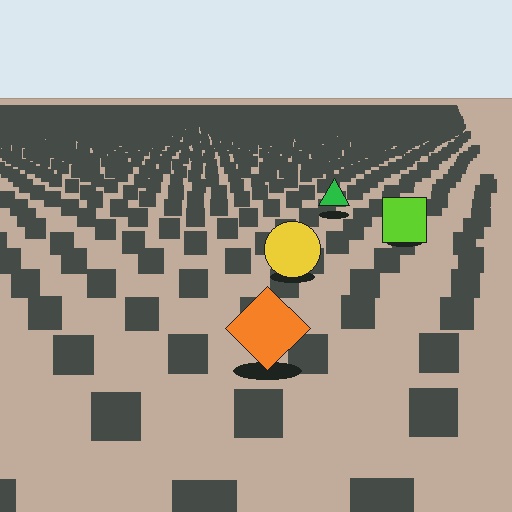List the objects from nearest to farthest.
From nearest to farthest: the orange diamond, the yellow circle, the lime square, the green triangle.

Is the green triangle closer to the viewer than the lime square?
No. The lime square is closer — you can tell from the texture gradient: the ground texture is coarser near it.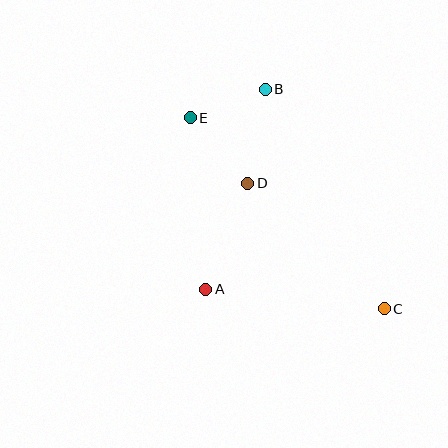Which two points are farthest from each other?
Points C and E are farthest from each other.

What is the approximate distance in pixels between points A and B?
The distance between A and B is approximately 209 pixels.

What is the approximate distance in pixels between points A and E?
The distance between A and E is approximately 172 pixels.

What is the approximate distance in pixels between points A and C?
The distance between A and C is approximately 179 pixels.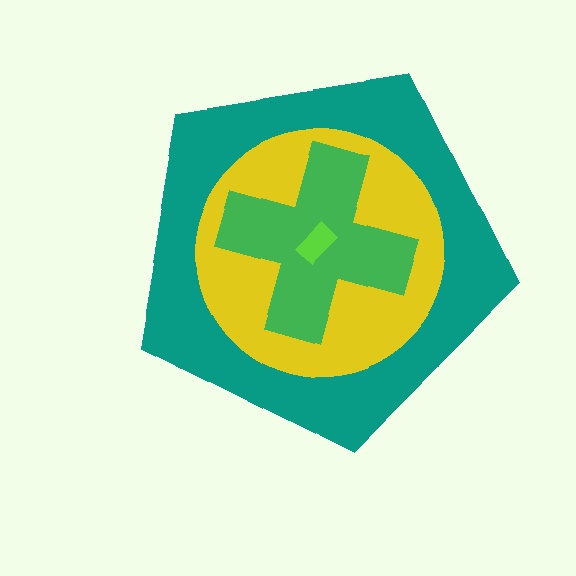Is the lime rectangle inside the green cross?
Yes.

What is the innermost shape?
The lime rectangle.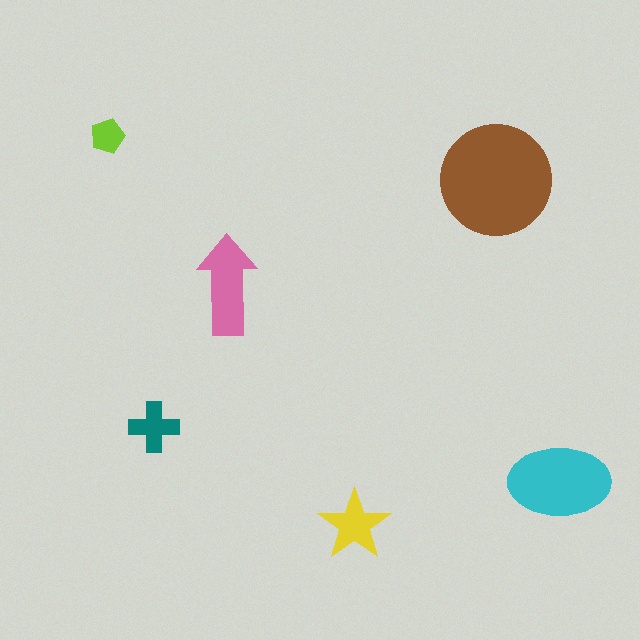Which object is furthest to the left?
The lime pentagon is leftmost.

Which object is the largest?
The brown circle.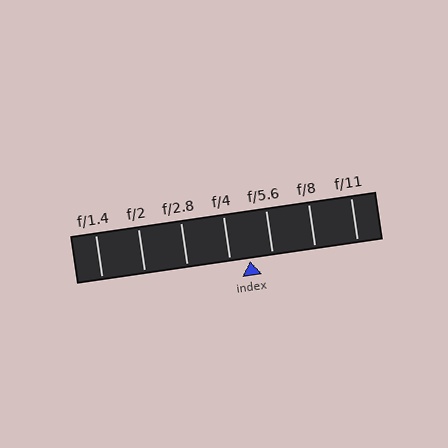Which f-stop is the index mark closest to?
The index mark is closest to f/4.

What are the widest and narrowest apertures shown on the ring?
The widest aperture shown is f/1.4 and the narrowest is f/11.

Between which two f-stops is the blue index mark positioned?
The index mark is between f/4 and f/5.6.